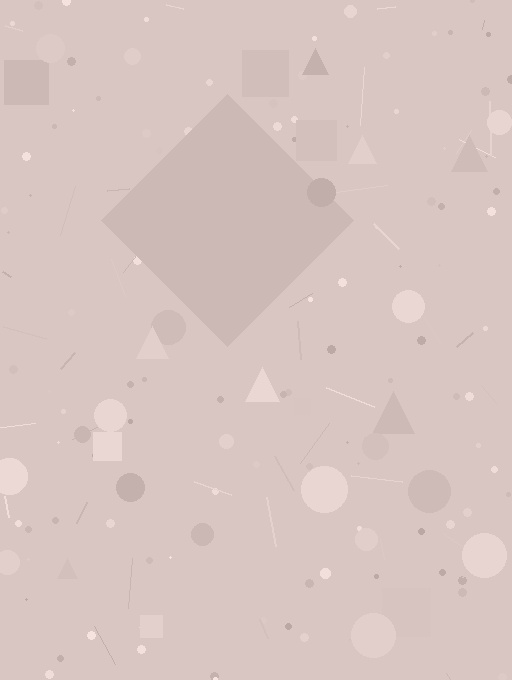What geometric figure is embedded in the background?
A diamond is embedded in the background.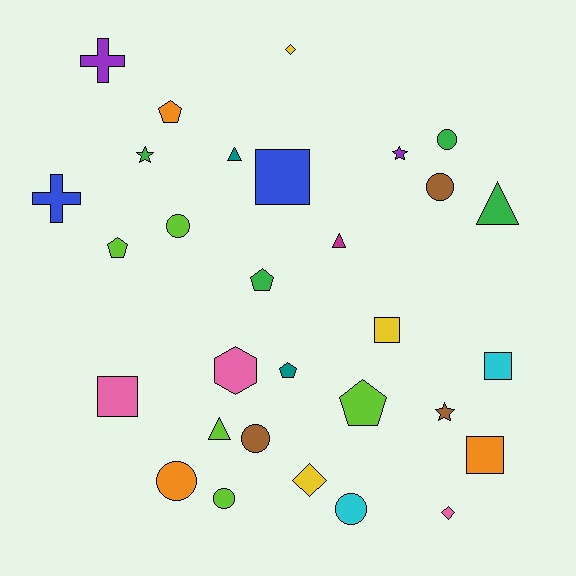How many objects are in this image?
There are 30 objects.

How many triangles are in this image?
There are 4 triangles.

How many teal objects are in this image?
There are 2 teal objects.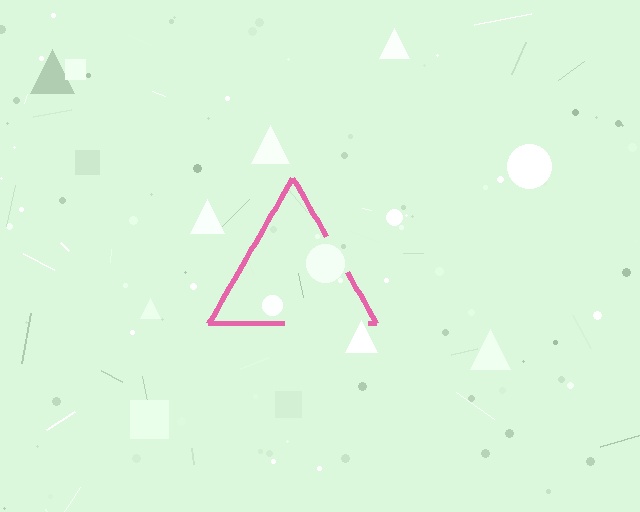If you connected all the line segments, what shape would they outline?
They would outline a triangle.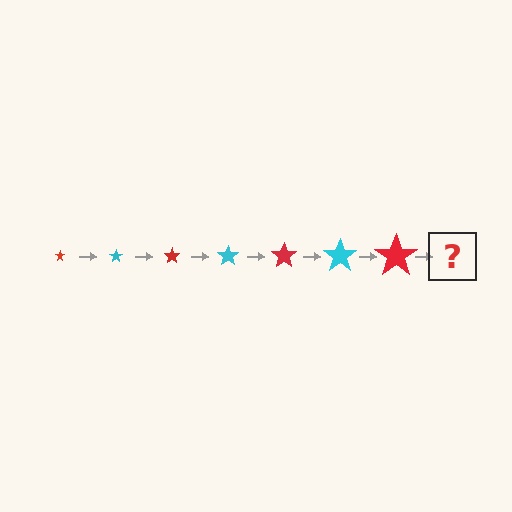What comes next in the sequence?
The next element should be a cyan star, larger than the previous one.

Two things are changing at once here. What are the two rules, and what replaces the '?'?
The two rules are that the star grows larger each step and the color cycles through red and cyan. The '?' should be a cyan star, larger than the previous one.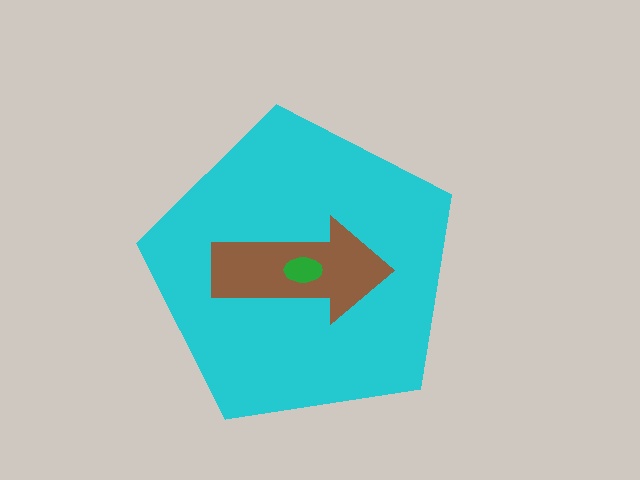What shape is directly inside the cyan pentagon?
The brown arrow.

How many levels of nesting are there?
3.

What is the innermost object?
The green ellipse.